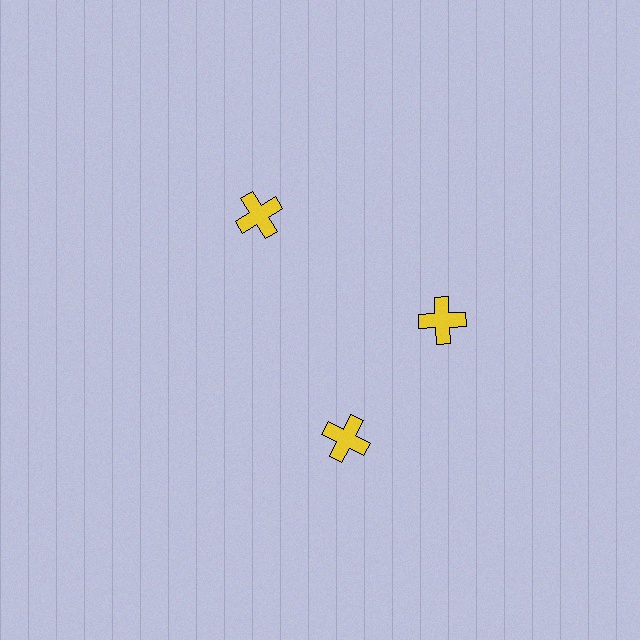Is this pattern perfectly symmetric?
No. The 3 yellow crosses are arranged in a ring, but one element near the 7 o'clock position is rotated out of alignment along the ring, breaking the 3-fold rotational symmetry.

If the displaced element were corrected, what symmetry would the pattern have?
It would have 3-fold rotational symmetry — the pattern would map onto itself every 120 degrees.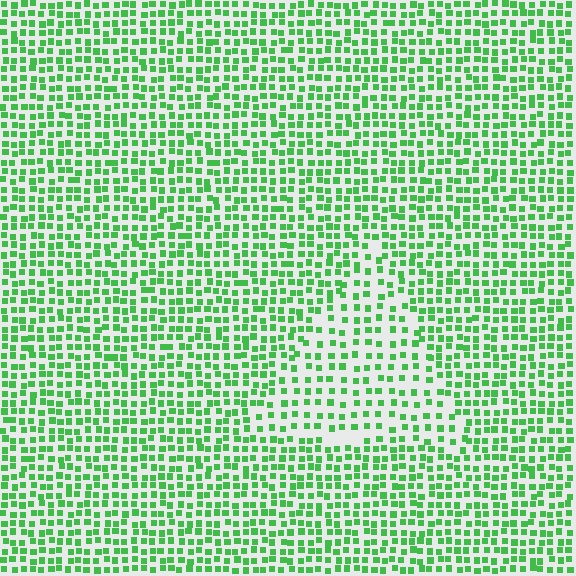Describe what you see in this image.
The image contains small green elements arranged at two different densities. A triangle-shaped region is visible where the elements are less densely packed than the surrounding area.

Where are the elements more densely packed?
The elements are more densely packed outside the triangle boundary.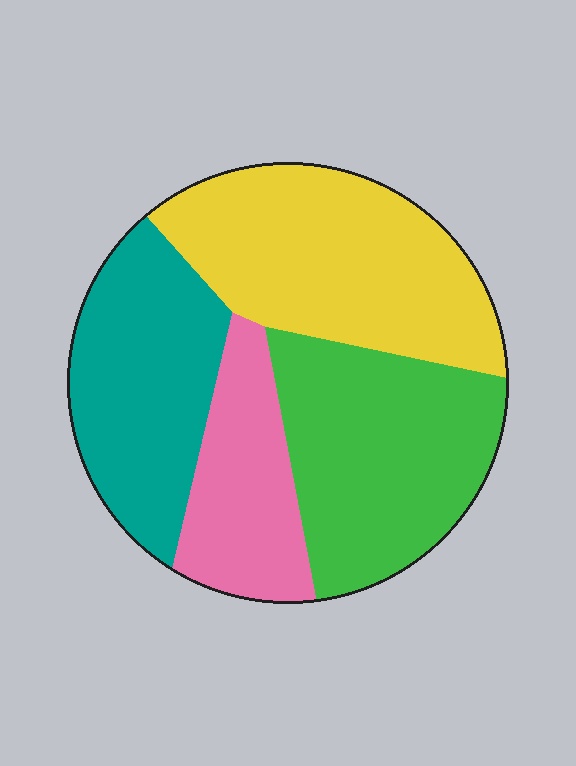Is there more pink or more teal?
Teal.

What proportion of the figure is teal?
Teal takes up about one quarter (1/4) of the figure.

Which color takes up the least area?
Pink, at roughly 15%.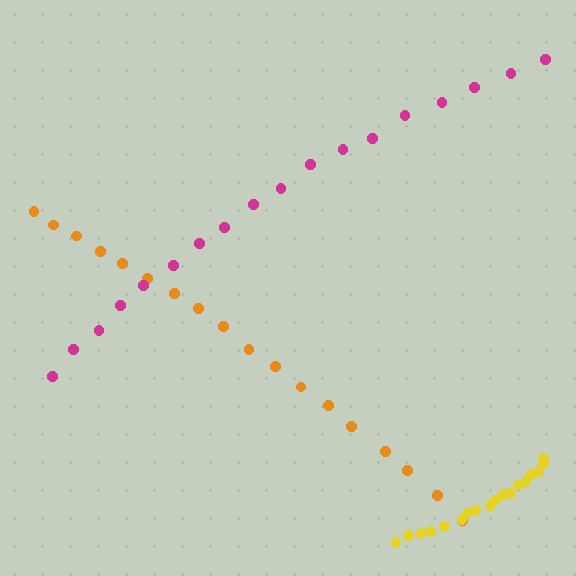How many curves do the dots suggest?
There are 3 distinct paths.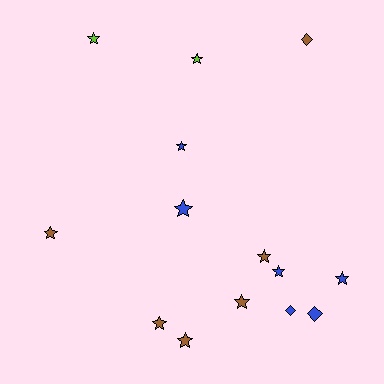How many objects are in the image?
There are 14 objects.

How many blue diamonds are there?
There are 2 blue diamonds.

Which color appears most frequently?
Brown, with 6 objects.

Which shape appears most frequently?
Star, with 11 objects.